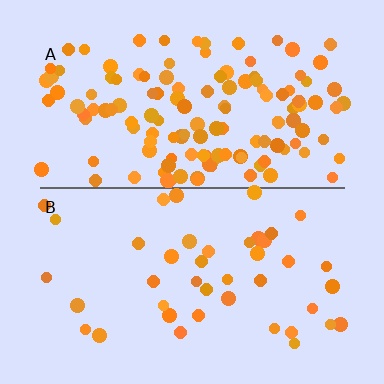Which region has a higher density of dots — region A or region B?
A (the top).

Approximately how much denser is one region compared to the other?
Approximately 3.2× — region A over region B.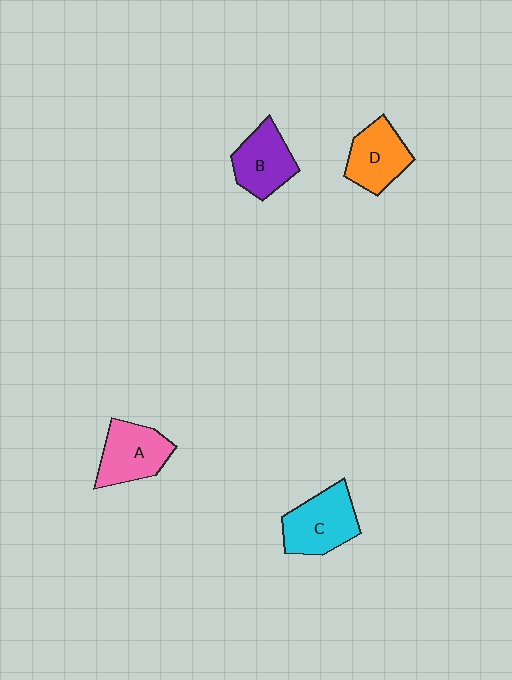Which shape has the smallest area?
Shape D (orange).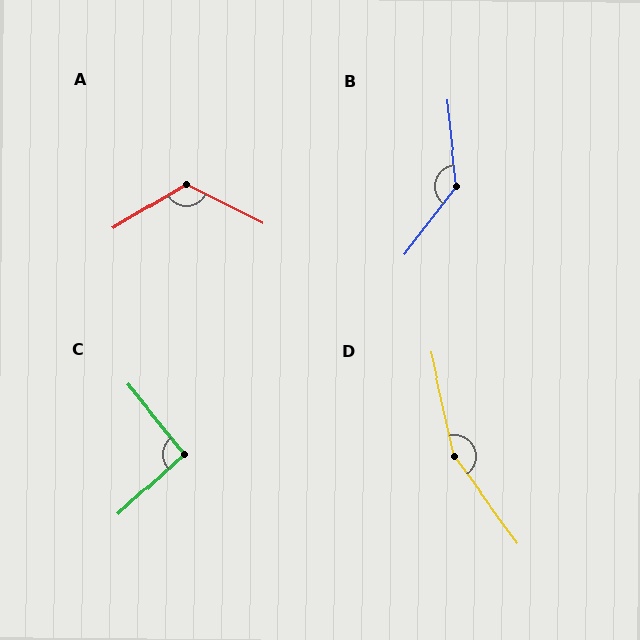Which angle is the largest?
D, at approximately 156 degrees.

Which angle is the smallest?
C, at approximately 93 degrees.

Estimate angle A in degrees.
Approximately 122 degrees.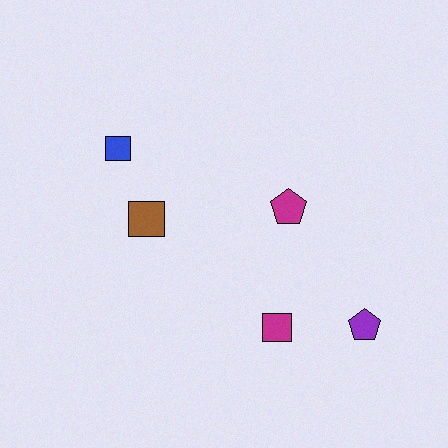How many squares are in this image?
There are 3 squares.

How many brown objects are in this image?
There is 1 brown object.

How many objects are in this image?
There are 5 objects.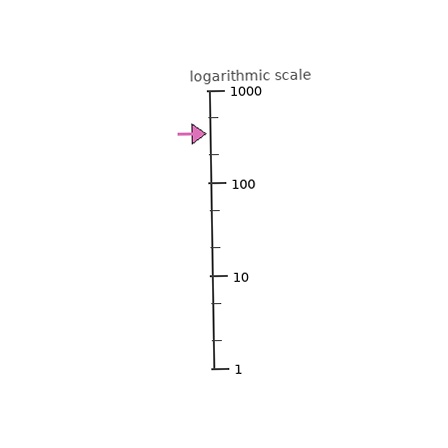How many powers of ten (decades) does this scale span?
The scale spans 3 decades, from 1 to 1000.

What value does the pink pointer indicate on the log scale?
The pointer indicates approximately 340.